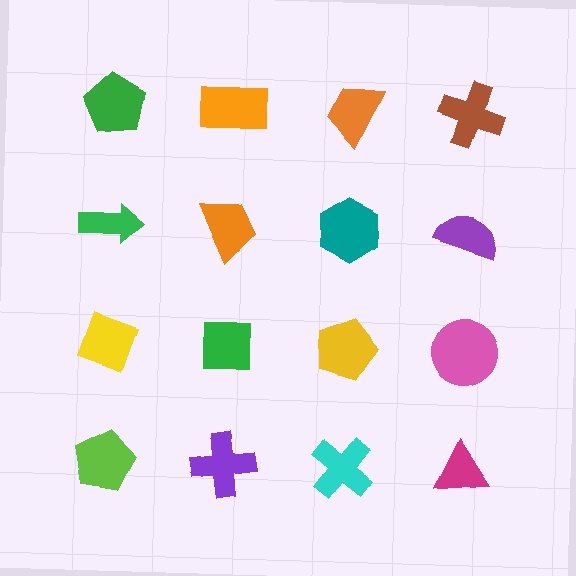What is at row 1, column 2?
An orange rectangle.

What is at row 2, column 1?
A green arrow.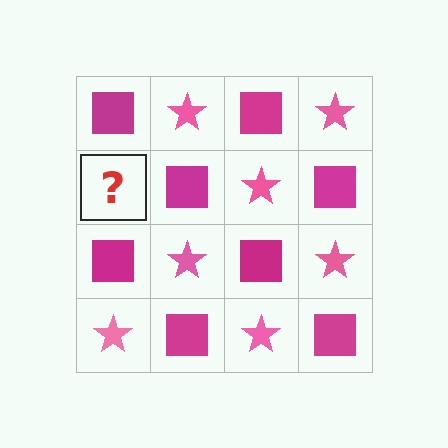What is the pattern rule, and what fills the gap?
The rule is that it alternates magenta square and pink star in a checkerboard pattern. The gap should be filled with a pink star.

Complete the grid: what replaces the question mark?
The question mark should be replaced with a pink star.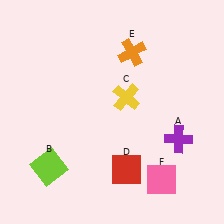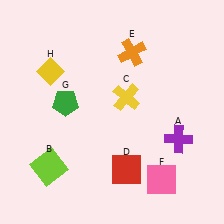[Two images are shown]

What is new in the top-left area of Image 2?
A yellow diamond (H) was added in the top-left area of Image 2.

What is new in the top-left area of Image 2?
A green pentagon (G) was added in the top-left area of Image 2.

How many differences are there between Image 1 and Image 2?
There are 2 differences between the two images.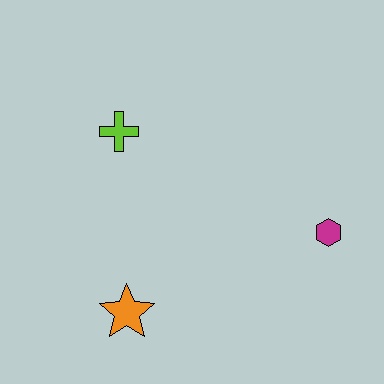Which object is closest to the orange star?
The lime cross is closest to the orange star.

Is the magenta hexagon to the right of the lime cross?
Yes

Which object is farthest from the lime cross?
The magenta hexagon is farthest from the lime cross.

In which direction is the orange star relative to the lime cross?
The orange star is below the lime cross.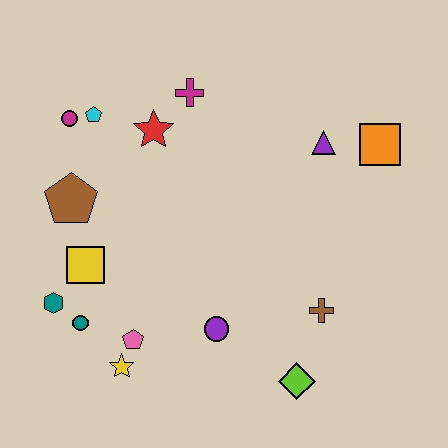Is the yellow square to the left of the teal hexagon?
No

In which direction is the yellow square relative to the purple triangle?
The yellow square is to the left of the purple triangle.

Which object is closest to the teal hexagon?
The teal circle is closest to the teal hexagon.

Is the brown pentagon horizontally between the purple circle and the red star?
No